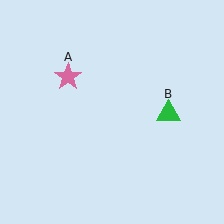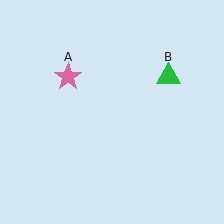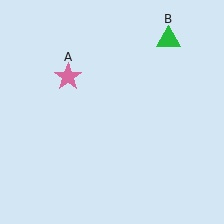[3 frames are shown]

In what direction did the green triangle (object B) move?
The green triangle (object B) moved up.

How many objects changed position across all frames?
1 object changed position: green triangle (object B).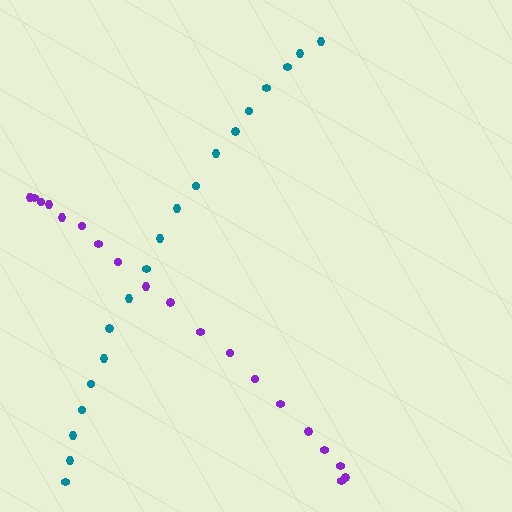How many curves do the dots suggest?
There are 2 distinct paths.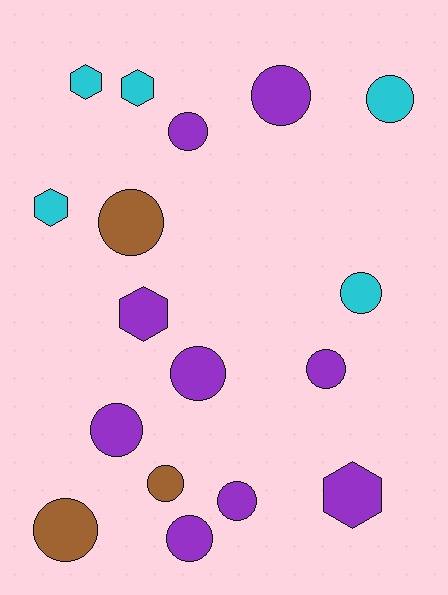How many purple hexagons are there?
There are 2 purple hexagons.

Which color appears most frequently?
Purple, with 9 objects.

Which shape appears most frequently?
Circle, with 12 objects.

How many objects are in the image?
There are 17 objects.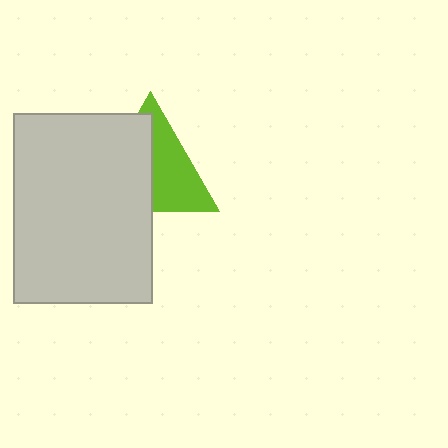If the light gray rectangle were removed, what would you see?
You would see the complete lime triangle.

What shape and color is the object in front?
The object in front is a light gray rectangle.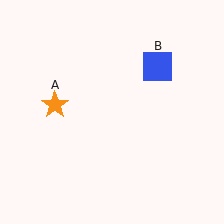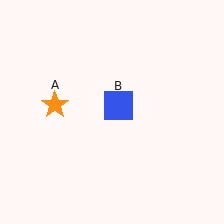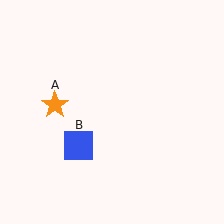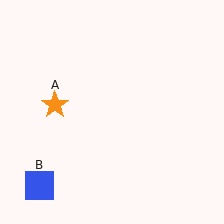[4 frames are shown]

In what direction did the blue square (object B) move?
The blue square (object B) moved down and to the left.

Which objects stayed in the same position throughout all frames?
Orange star (object A) remained stationary.